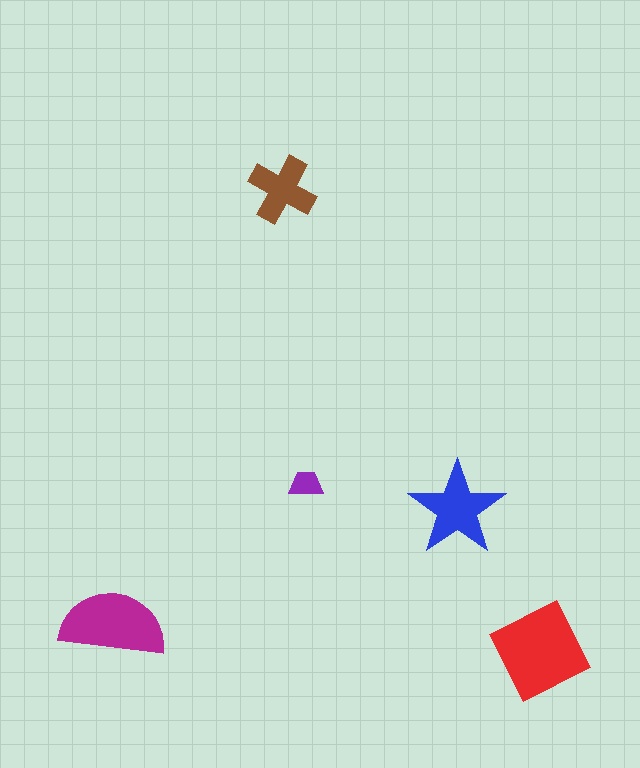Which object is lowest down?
The red diamond is bottommost.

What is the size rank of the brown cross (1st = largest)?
4th.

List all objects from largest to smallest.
The red diamond, the magenta semicircle, the blue star, the brown cross, the purple trapezoid.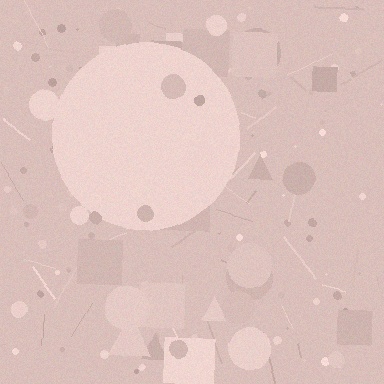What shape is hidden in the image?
A circle is hidden in the image.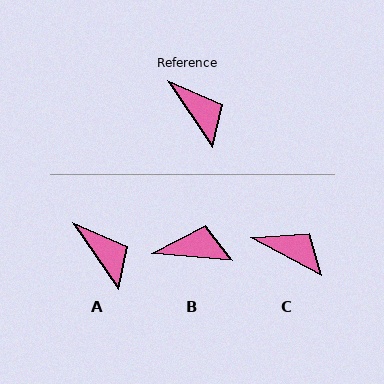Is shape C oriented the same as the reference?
No, it is off by about 28 degrees.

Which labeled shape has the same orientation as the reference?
A.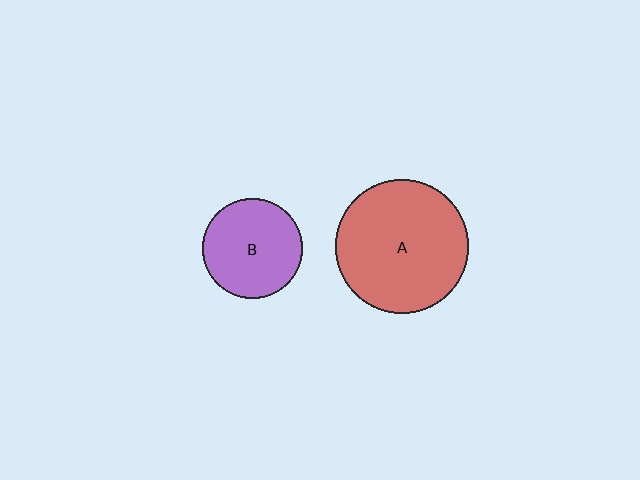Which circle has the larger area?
Circle A (red).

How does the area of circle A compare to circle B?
Approximately 1.8 times.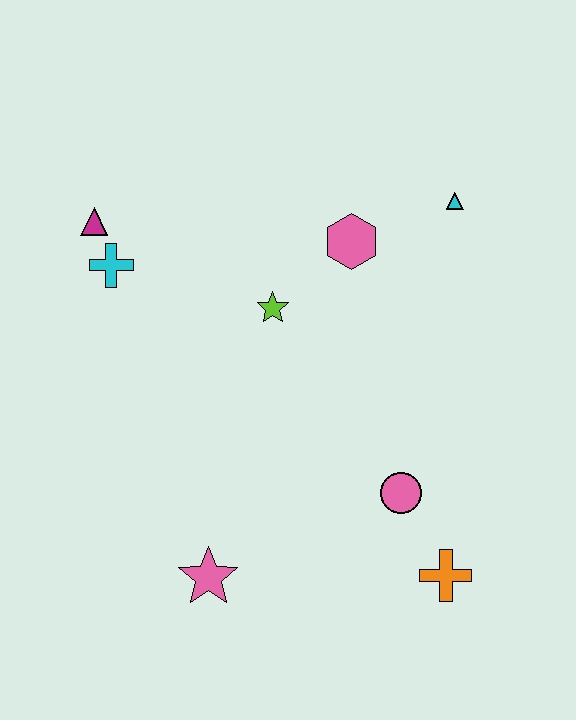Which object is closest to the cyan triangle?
The pink hexagon is closest to the cyan triangle.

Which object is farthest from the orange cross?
The magenta triangle is farthest from the orange cross.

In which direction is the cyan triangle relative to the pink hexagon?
The cyan triangle is to the right of the pink hexagon.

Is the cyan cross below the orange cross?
No